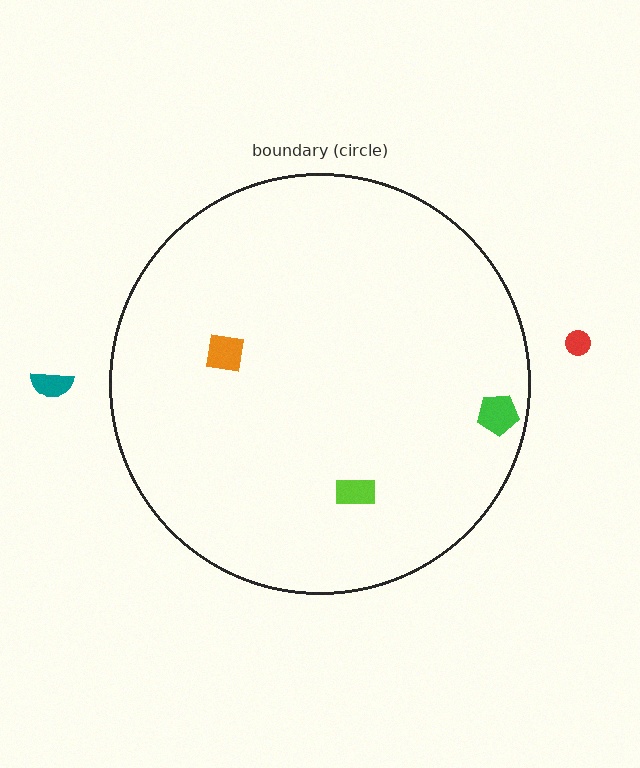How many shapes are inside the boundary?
3 inside, 2 outside.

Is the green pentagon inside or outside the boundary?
Inside.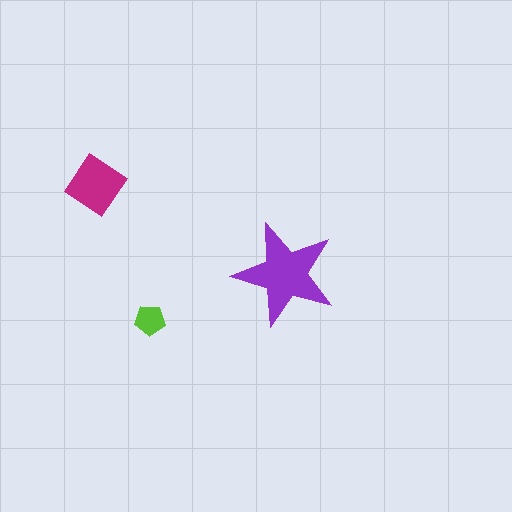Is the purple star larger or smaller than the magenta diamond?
Larger.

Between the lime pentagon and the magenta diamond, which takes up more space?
The magenta diamond.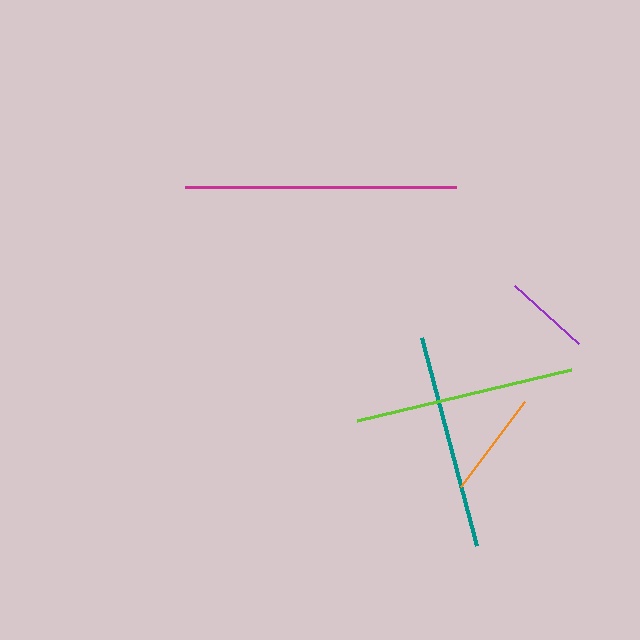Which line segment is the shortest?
The purple line is the shortest at approximately 87 pixels.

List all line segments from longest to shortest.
From longest to shortest: magenta, lime, teal, orange, purple.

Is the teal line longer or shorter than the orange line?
The teal line is longer than the orange line.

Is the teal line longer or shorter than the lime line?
The lime line is longer than the teal line.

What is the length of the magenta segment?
The magenta segment is approximately 271 pixels long.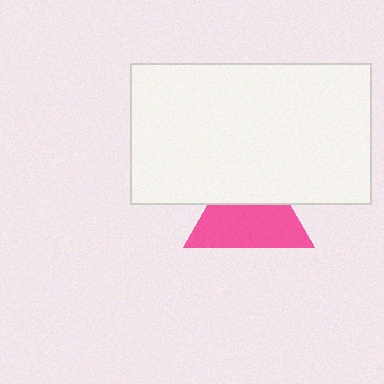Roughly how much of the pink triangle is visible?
About half of it is visible (roughly 60%).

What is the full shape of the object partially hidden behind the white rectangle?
The partially hidden object is a pink triangle.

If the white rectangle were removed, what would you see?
You would see the complete pink triangle.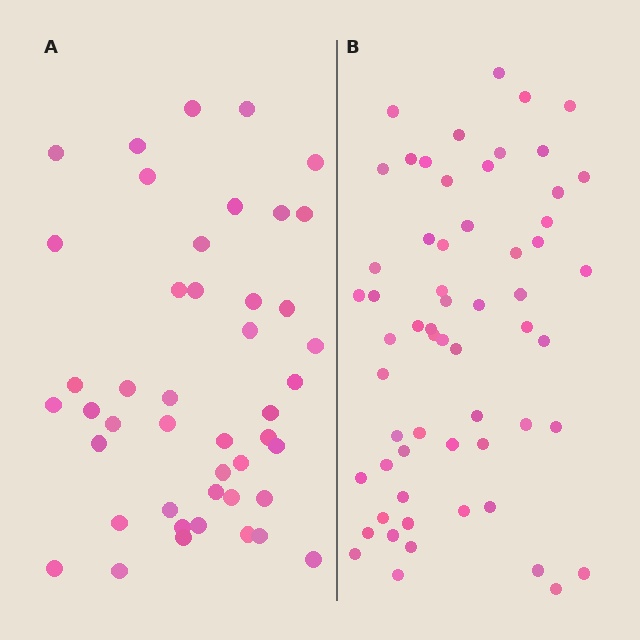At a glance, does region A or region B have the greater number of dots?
Region B (the right region) has more dots.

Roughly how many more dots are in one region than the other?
Region B has approximately 15 more dots than region A.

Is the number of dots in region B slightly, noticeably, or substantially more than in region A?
Region B has noticeably more, but not dramatically so. The ratio is roughly 1.3 to 1.